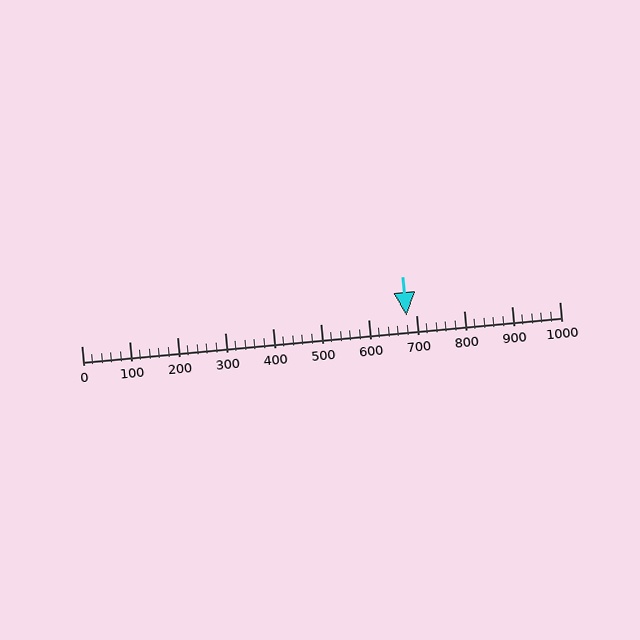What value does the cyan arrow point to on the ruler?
The cyan arrow points to approximately 680.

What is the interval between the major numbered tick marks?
The major tick marks are spaced 100 units apart.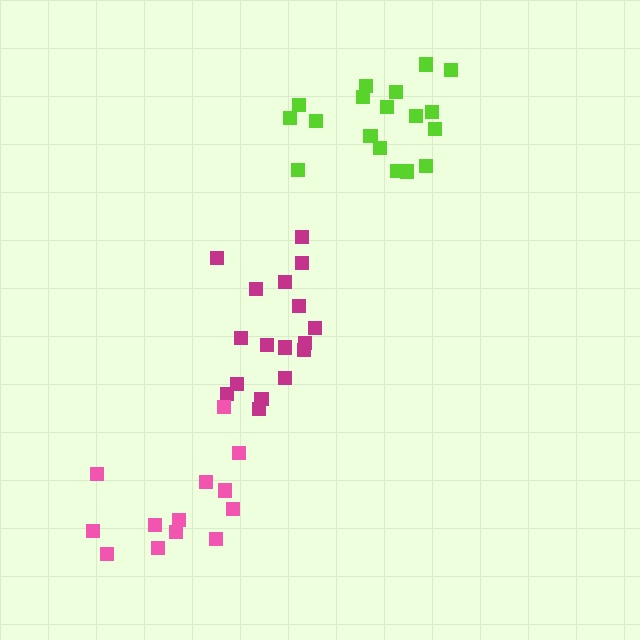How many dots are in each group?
Group 1: 17 dots, Group 2: 18 dots, Group 3: 13 dots (48 total).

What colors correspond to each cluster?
The clusters are colored: magenta, lime, pink.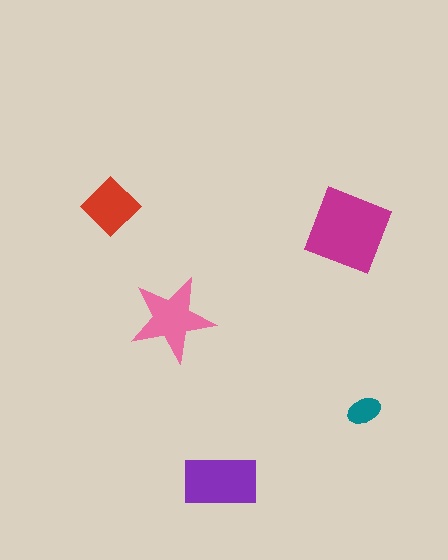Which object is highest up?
The red diamond is topmost.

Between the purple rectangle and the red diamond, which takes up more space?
The purple rectangle.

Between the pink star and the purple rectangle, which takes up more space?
The purple rectangle.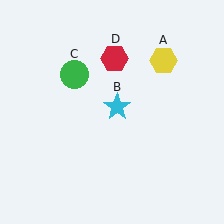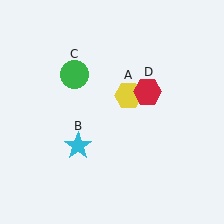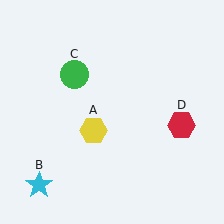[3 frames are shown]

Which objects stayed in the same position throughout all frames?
Green circle (object C) remained stationary.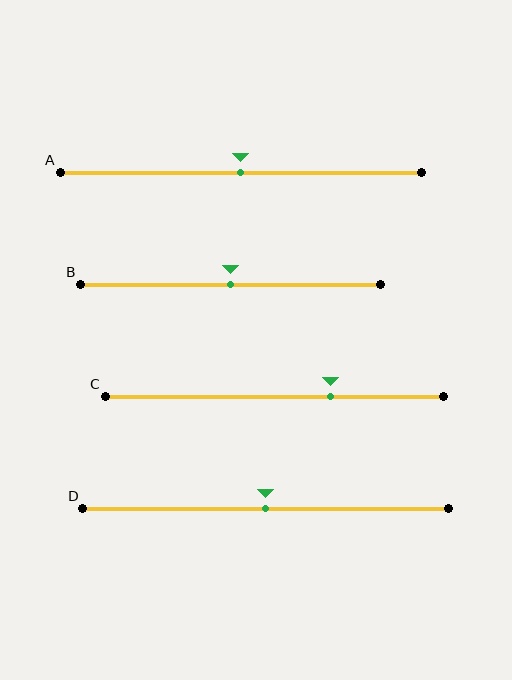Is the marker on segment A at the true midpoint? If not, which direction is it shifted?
Yes, the marker on segment A is at the true midpoint.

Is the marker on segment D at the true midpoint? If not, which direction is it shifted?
Yes, the marker on segment D is at the true midpoint.